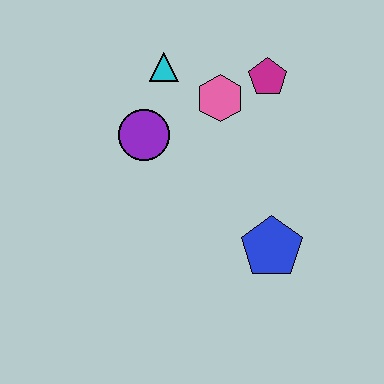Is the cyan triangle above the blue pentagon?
Yes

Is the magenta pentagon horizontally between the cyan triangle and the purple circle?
No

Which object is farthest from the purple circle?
The blue pentagon is farthest from the purple circle.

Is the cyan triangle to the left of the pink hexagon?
Yes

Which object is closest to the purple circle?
The cyan triangle is closest to the purple circle.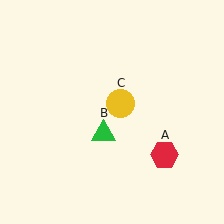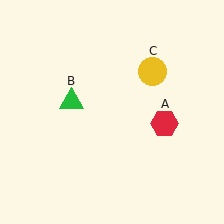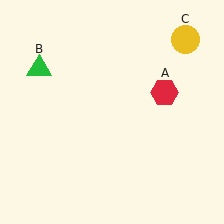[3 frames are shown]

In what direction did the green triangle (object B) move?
The green triangle (object B) moved up and to the left.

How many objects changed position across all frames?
3 objects changed position: red hexagon (object A), green triangle (object B), yellow circle (object C).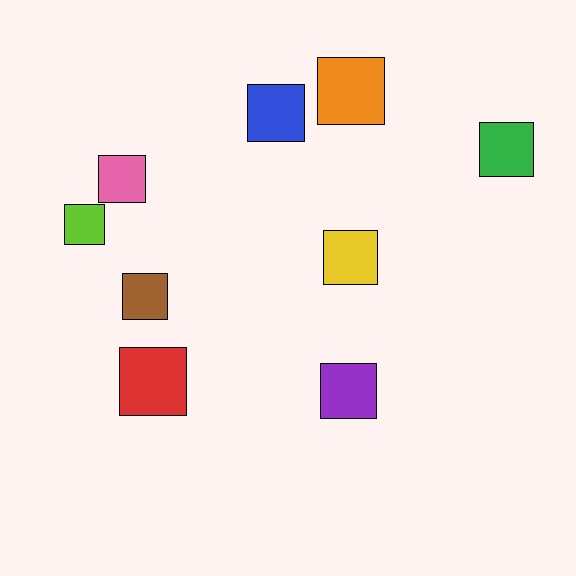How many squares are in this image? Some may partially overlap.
There are 9 squares.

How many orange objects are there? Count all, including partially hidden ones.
There is 1 orange object.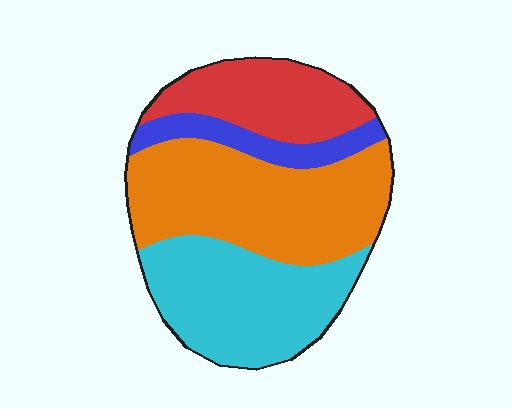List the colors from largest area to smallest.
From largest to smallest: orange, cyan, red, blue.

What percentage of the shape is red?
Red takes up about one fifth (1/5) of the shape.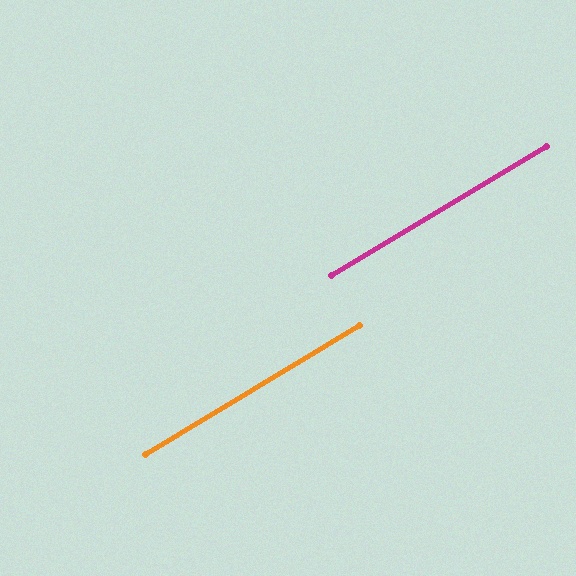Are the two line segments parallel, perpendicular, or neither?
Parallel — their directions differ by only 0.1°.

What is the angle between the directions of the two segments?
Approximately 0 degrees.